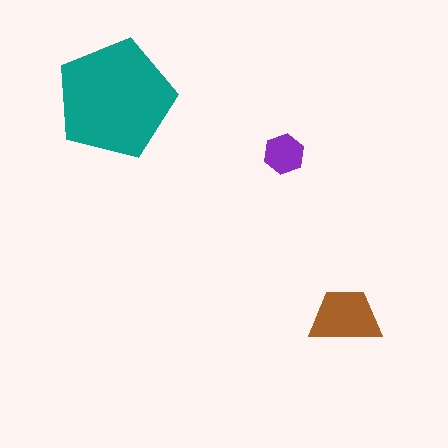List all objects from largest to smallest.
The teal pentagon, the brown trapezoid, the purple hexagon.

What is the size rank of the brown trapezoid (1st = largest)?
2nd.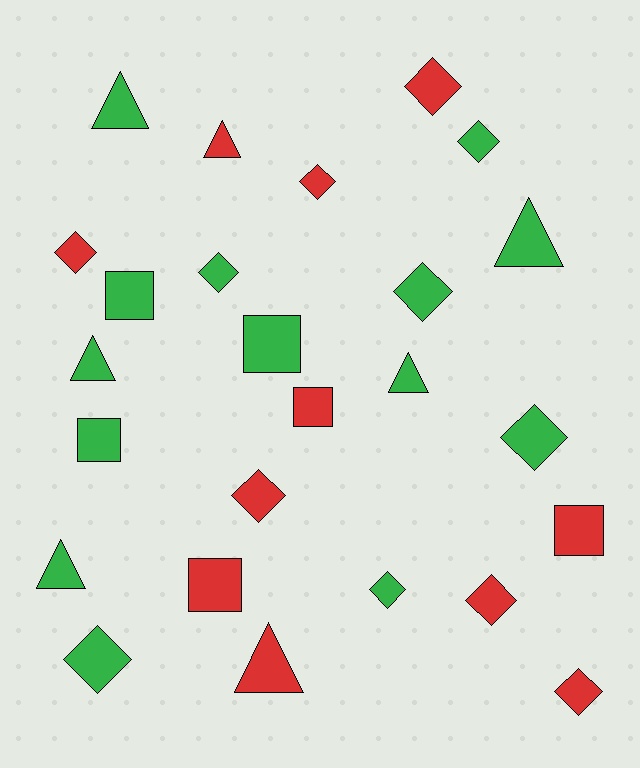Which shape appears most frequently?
Diamond, with 12 objects.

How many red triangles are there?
There are 2 red triangles.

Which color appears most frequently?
Green, with 14 objects.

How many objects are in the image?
There are 25 objects.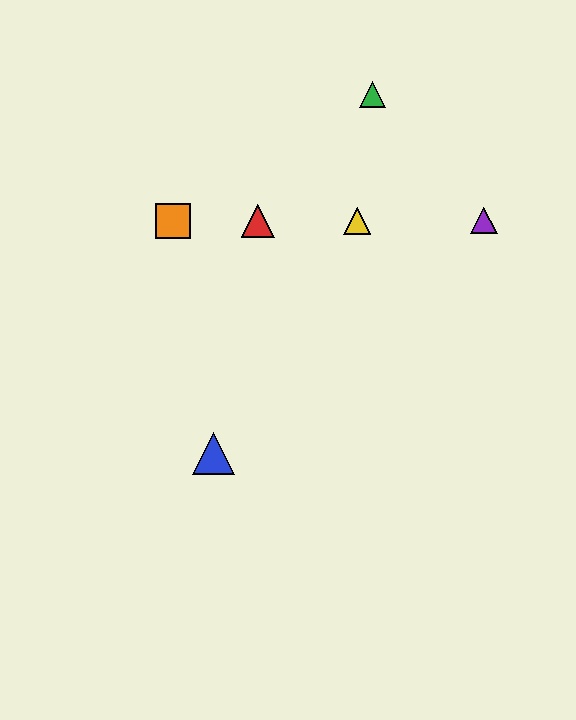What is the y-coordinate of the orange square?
The orange square is at y≈221.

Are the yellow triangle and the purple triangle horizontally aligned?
Yes, both are at y≈221.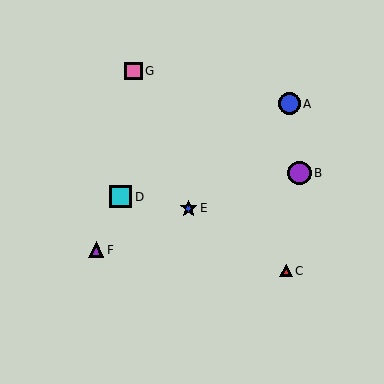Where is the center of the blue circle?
The center of the blue circle is at (290, 104).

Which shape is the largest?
The purple circle (labeled B) is the largest.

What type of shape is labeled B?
Shape B is a purple circle.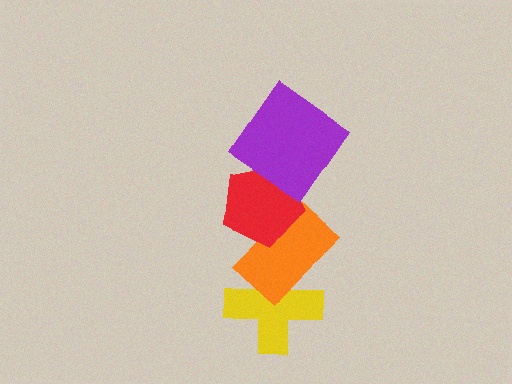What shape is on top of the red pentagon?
The purple diamond is on top of the red pentagon.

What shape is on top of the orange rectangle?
The red pentagon is on top of the orange rectangle.